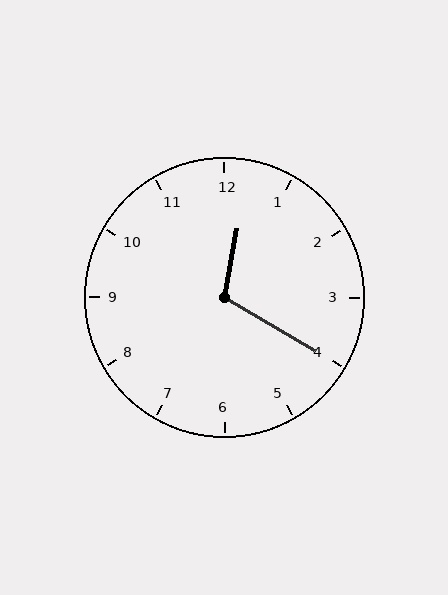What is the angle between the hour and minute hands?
Approximately 110 degrees.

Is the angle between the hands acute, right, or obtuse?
It is obtuse.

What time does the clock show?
12:20.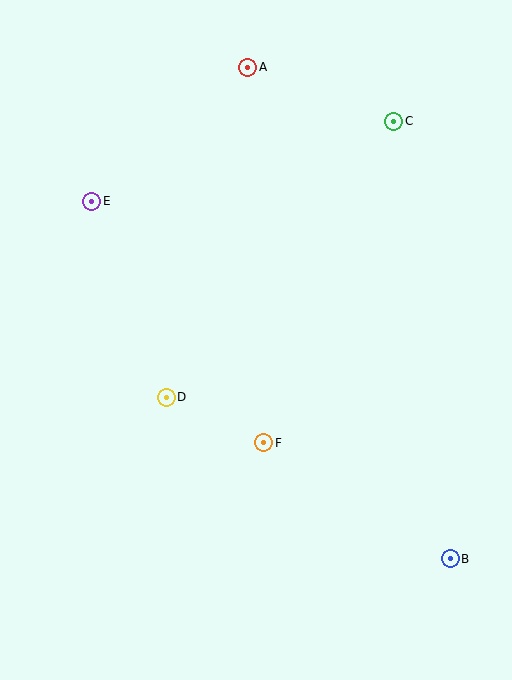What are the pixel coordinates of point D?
Point D is at (166, 397).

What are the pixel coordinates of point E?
Point E is at (92, 201).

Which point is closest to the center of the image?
Point F at (264, 443) is closest to the center.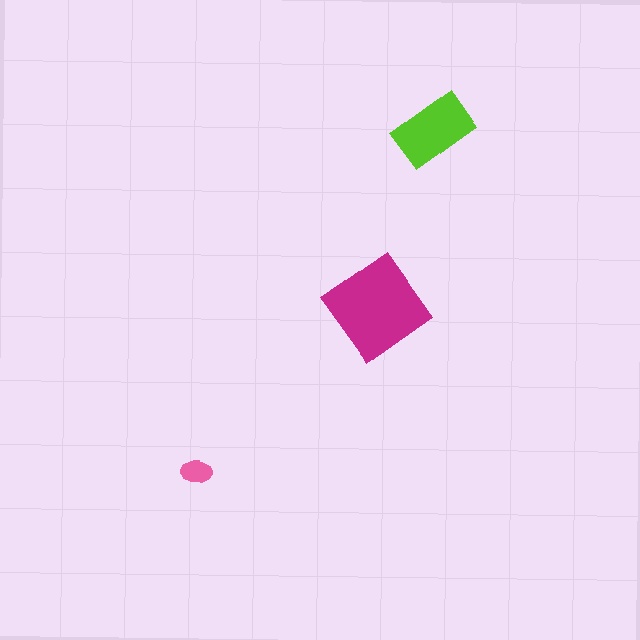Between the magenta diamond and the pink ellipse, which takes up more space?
The magenta diamond.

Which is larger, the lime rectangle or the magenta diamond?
The magenta diamond.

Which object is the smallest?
The pink ellipse.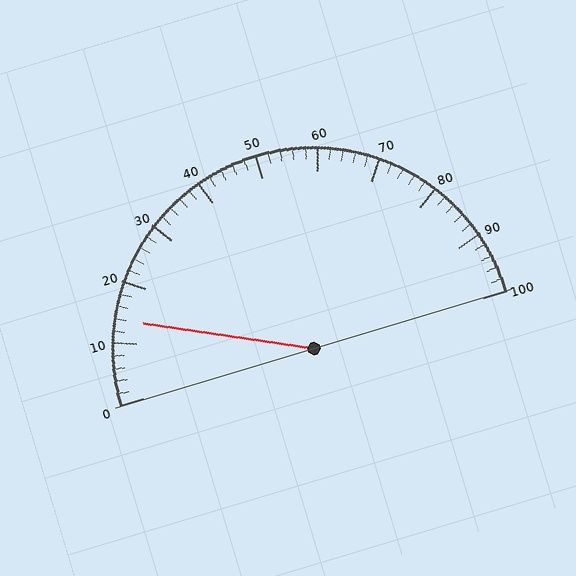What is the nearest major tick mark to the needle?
The nearest major tick mark is 10.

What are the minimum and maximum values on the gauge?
The gauge ranges from 0 to 100.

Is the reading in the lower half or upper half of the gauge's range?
The reading is in the lower half of the range (0 to 100).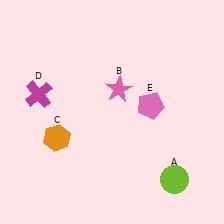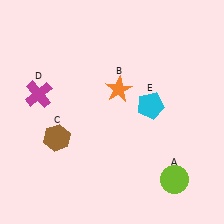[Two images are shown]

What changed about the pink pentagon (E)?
In Image 1, E is pink. In Image 2, it changed to cyan.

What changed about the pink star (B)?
In Image 1, B is pink. In Image 2, it changed to orange.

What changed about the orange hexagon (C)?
In Image 1, C is orange. In Image 2, it changed to brown.